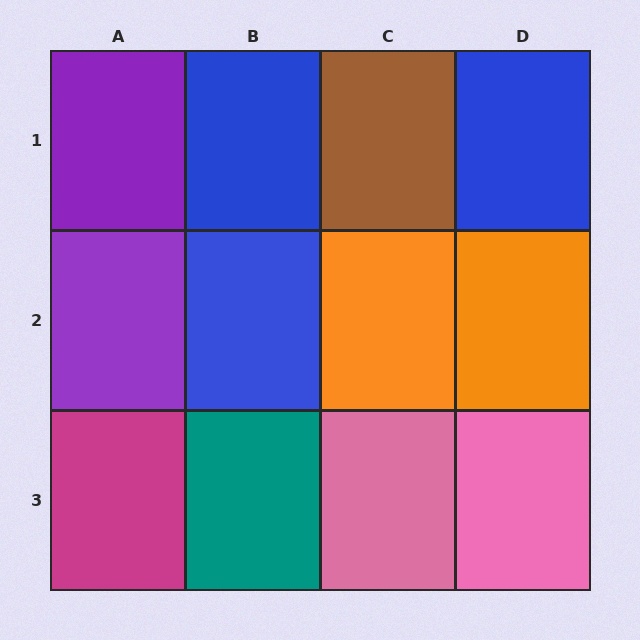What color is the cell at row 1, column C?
Brown.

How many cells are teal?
1 cell is teal.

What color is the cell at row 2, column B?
Blue.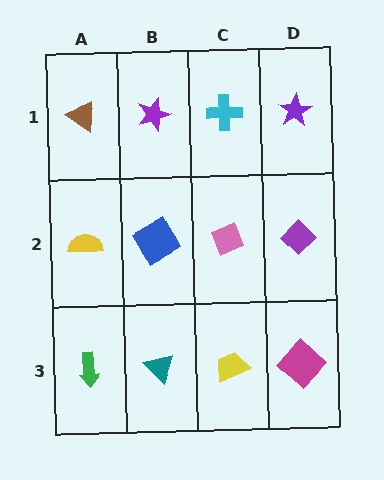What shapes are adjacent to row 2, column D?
A purple star (row 1, column D), a magenta diamond (row 3, column D), a pink diamond (row 2, column C).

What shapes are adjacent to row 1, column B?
A blue square (row 2, column B), a brown triangle (row 1, column A), a cyan cross (row 1, column C).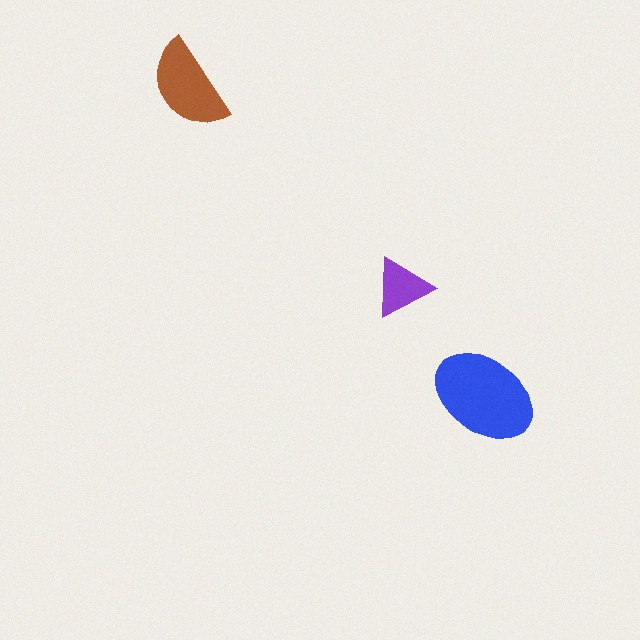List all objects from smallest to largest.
The purple triangle, the brown semicircle, the blue ellipse.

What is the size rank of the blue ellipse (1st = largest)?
1st.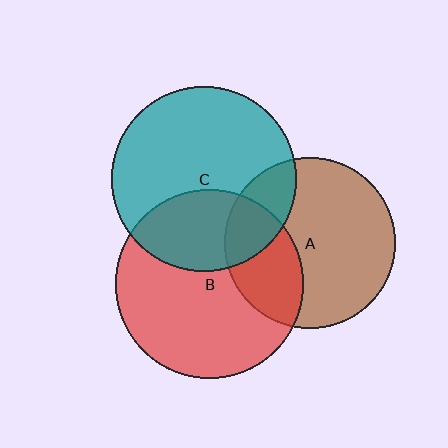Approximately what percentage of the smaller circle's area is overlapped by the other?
Approximately 20%.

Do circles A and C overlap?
Yes.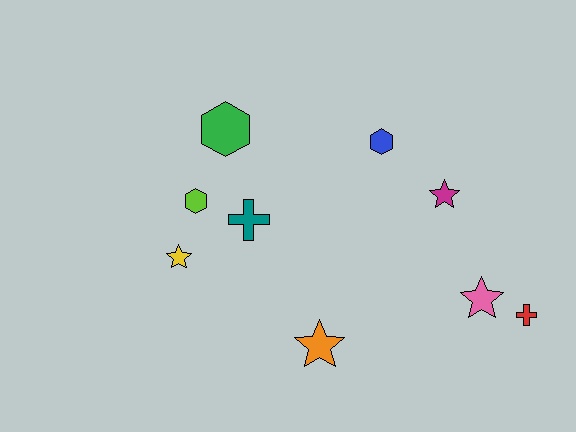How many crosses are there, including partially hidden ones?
There are 2 crosses.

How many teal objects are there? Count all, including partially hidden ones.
There is 1 teal object.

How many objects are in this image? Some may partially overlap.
There are 9 objects.